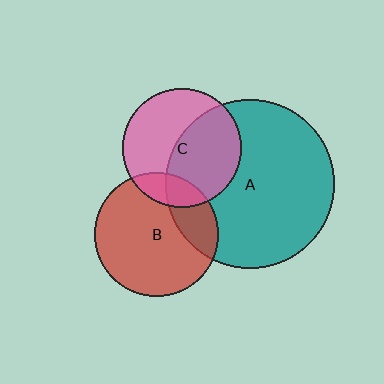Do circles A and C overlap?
Yes.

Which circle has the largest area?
Circle A (teal).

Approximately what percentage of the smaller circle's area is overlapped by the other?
Approximately 50%.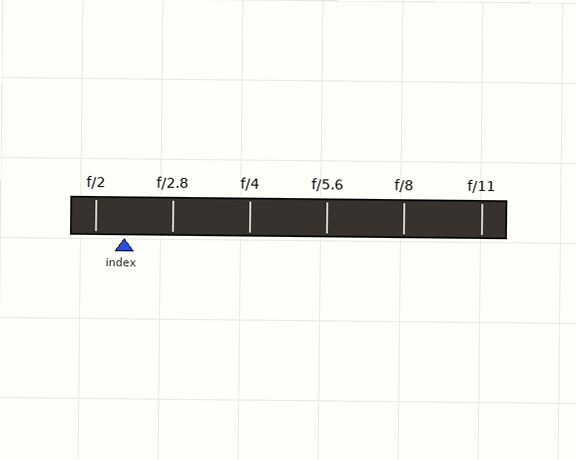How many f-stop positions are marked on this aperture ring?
There are 6 f-stop positions marked.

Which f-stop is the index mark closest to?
The index mark is closest to f/2.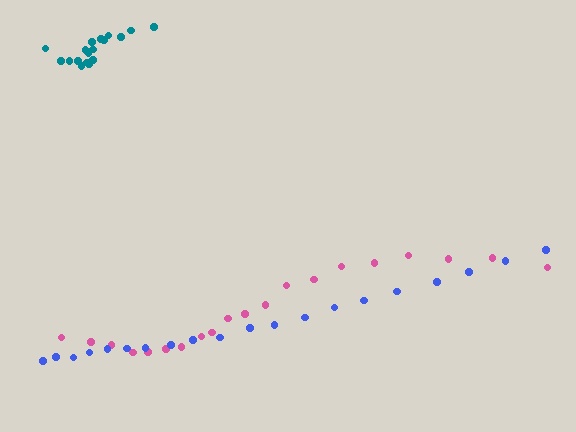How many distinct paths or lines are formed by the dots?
There are 3 distinct paths.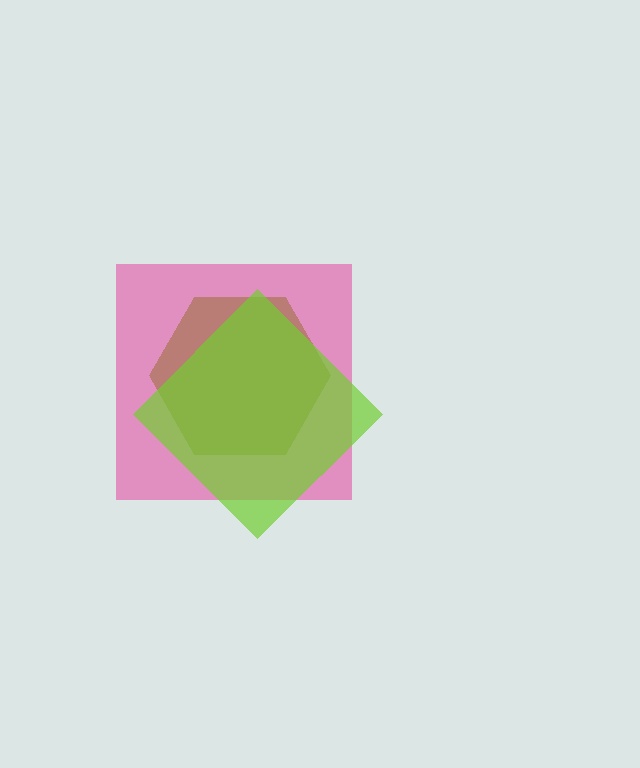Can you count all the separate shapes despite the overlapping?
Yes, there are 3 separate shapes.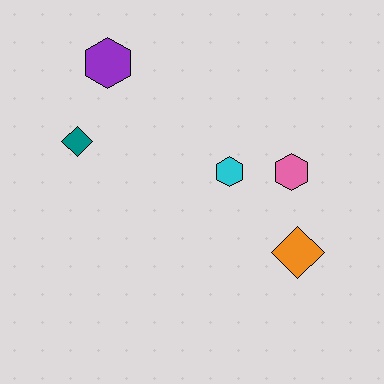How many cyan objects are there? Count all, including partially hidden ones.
There is 1 cyan object.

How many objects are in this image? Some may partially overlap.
There are 5 objects.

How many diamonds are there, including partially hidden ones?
There are 2 diamonds.